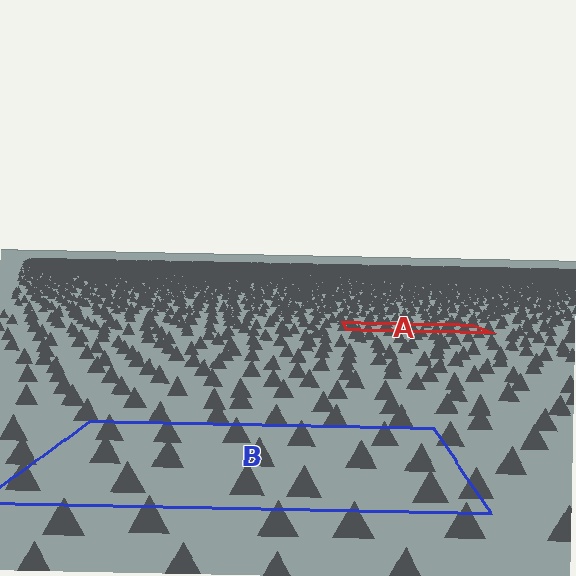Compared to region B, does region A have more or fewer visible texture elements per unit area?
Region A has more texture elements per unit area — they are packed more densely because it is farther away.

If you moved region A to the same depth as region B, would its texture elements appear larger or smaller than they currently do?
They would appear larger. At a closer depth, the same texture elements are projected at a bigger on-screen size.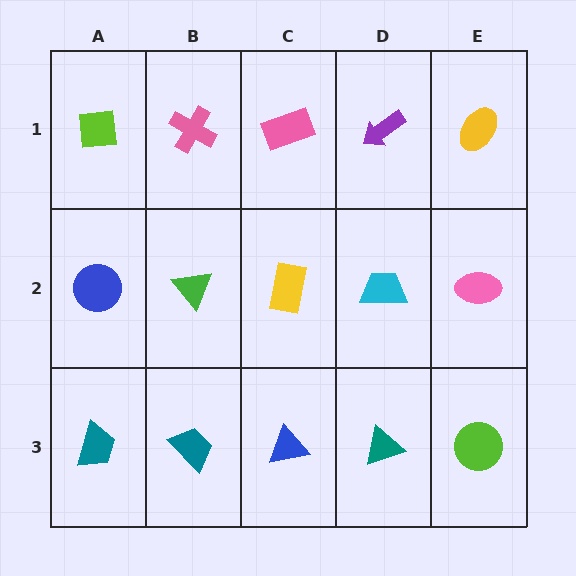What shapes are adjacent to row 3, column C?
A yellow rectangle (row 2, column C), a teal trapezoid (row 3, column B), a teal triangle (row 3, column D).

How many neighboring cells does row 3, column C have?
3.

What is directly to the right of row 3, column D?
A lime circle.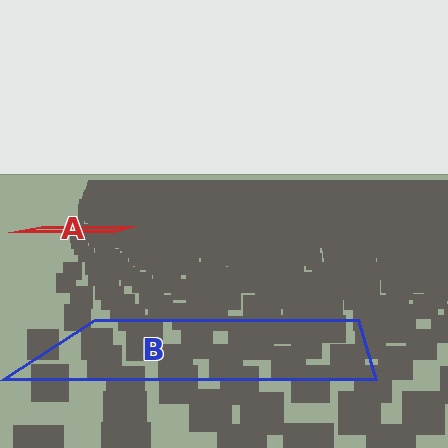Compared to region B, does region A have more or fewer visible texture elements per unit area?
Region A has more texture elements per unit area — they are packed more densely because it is farther away.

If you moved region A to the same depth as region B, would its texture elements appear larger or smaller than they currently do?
They would appear larger. At a closer depth, the same texture elements are projected at a bigger on-screen size.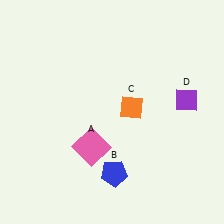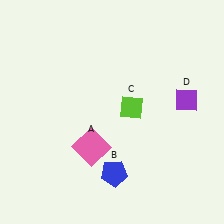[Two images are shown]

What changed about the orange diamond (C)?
In Image 1, C is orange. In Image 2, it changed to lime.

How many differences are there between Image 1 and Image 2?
There is 1 difference between the two images.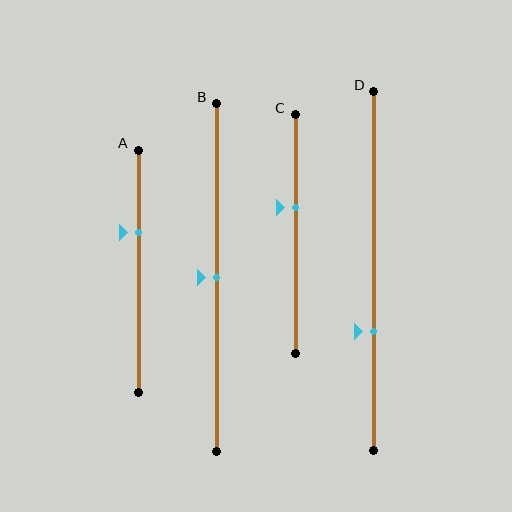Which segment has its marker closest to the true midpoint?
Segment B has its marker closest to the true midpoint.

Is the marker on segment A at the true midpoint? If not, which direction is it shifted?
No, the marker on segment A is shifted upward by about 16% of the segment length.